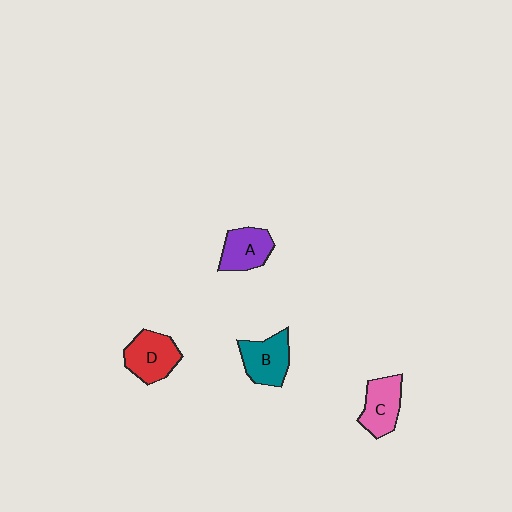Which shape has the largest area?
Shape D (red).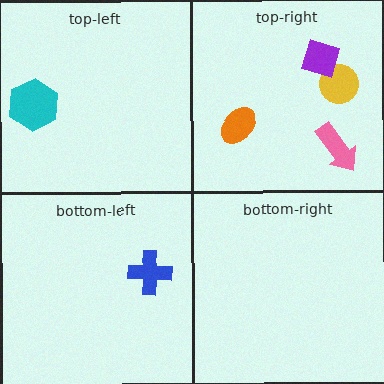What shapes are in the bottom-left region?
The blue cross.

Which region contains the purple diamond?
The top-right region.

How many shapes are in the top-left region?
1.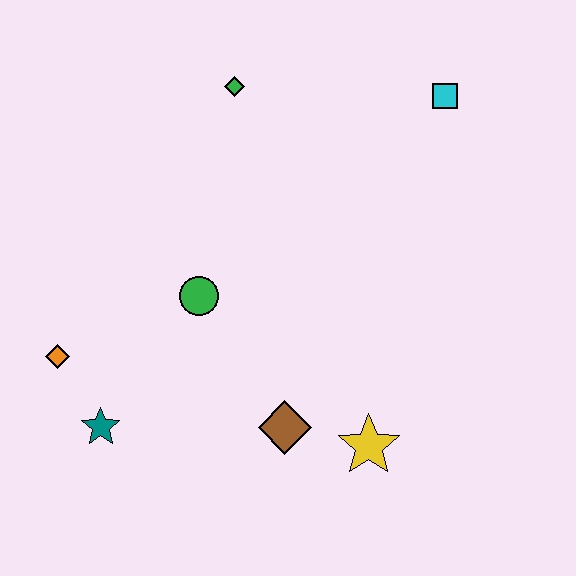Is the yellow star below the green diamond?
Yes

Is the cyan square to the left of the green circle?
No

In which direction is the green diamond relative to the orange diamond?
The green diamond is above the orange diamond.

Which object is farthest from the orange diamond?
The cyan square is farthest from the orange diamond.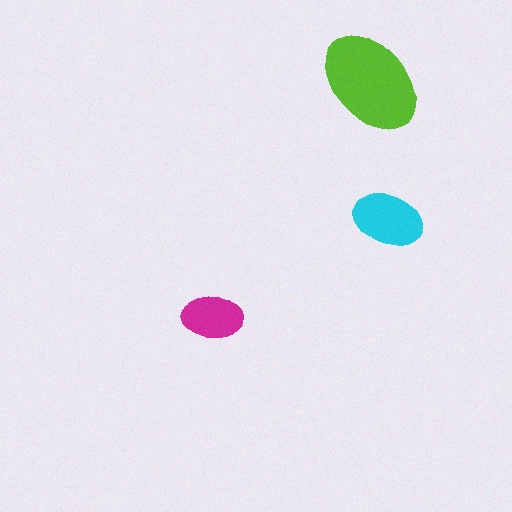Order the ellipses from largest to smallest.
the lime one, the cyan one, the magenta one.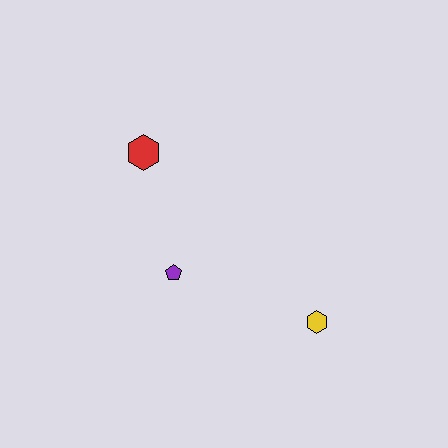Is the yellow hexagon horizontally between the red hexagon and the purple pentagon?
No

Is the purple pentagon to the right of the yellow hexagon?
No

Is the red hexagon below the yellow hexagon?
No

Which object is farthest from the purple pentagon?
The yellow hexagon is farthest from the purple pentagon.